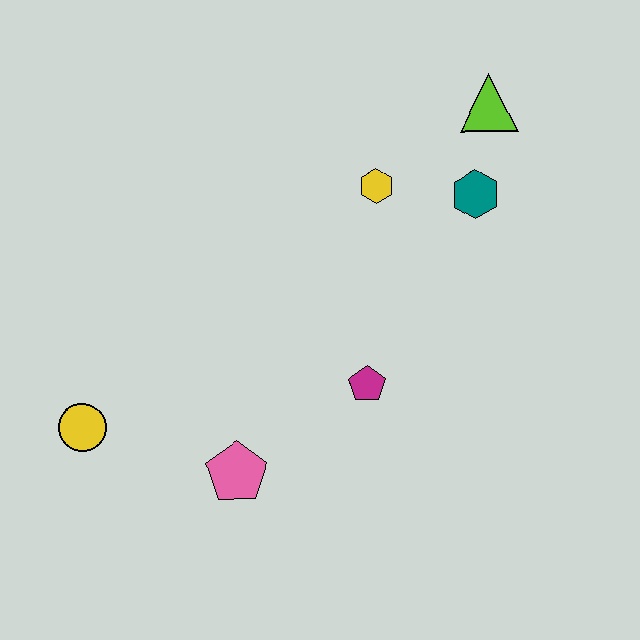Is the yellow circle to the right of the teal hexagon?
No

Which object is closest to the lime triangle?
The teal hexagon is closest to the lime triangle.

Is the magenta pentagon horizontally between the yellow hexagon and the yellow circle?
Yes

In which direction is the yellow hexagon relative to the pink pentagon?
The yellow hexagon is above the pink pentagon.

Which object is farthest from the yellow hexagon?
The yellow circle is farthest from the yellow hexagon.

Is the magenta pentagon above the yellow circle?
Yes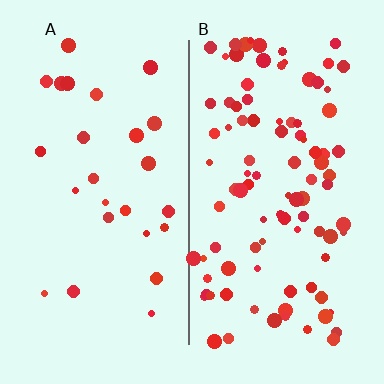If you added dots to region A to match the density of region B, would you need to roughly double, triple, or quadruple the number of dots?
Approximately quadruple.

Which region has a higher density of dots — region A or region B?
B (the right).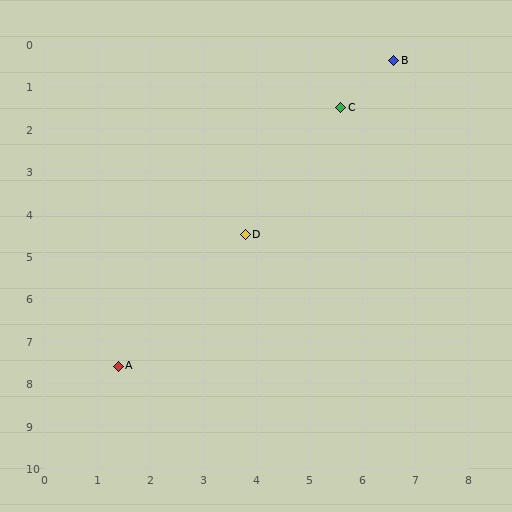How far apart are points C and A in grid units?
Points C and A are about 7.4 grid units apart.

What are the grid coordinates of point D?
Point D is at approximately (3.8, 4.5).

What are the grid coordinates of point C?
Point C is at approximately (5.6, 1.5).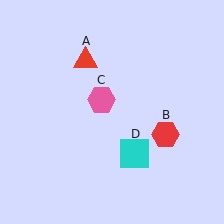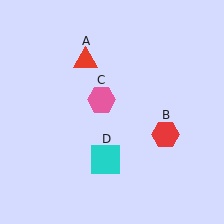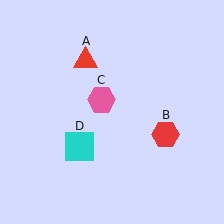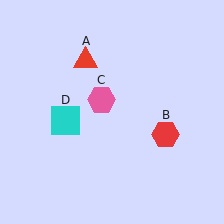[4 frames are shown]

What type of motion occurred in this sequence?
The cyan square (object D) rotated clockwise around the center of the scene.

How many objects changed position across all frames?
1 object changed position: cyan square (object D).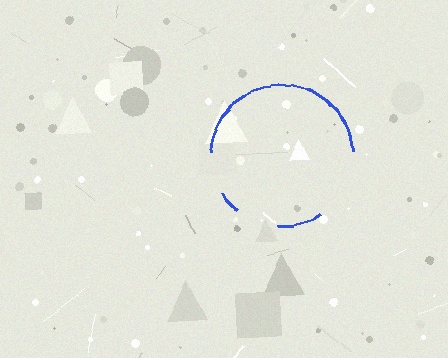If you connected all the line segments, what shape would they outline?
They would outline a circle.